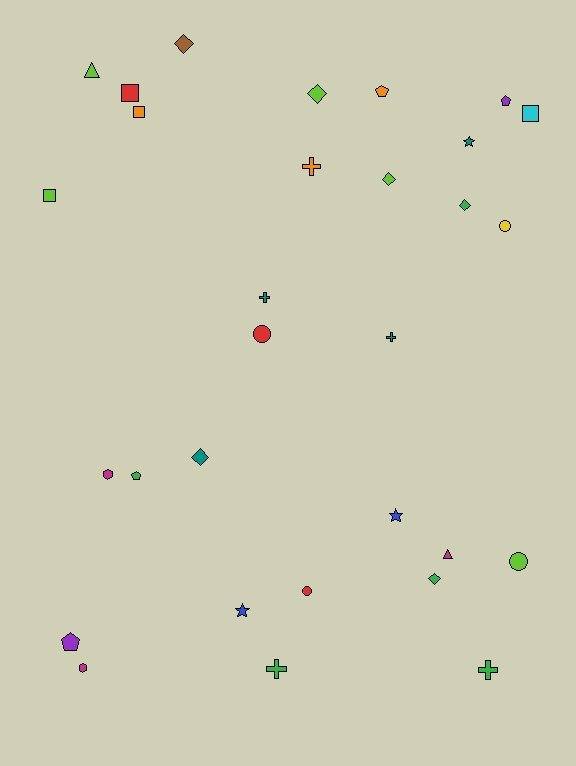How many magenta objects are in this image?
There are 3 magenta objects.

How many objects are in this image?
There are 30 objects.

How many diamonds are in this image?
There are 6 diamonds.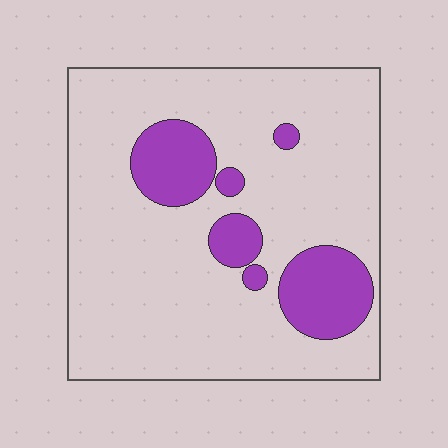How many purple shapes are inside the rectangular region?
6.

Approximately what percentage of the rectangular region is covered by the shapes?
Approximately 20%.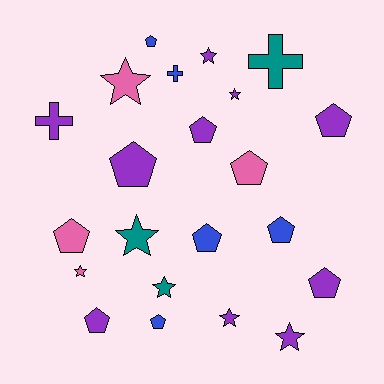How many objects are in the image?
There are 22 objects.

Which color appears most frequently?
Purple, with 10 objects.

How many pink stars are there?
There are 2 pink stars.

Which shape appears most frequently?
Pentagon, with 11 objects.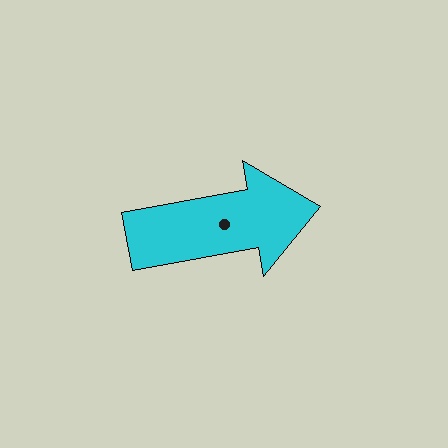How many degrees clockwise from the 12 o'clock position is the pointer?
Approximately 80 degrees.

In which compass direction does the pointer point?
East.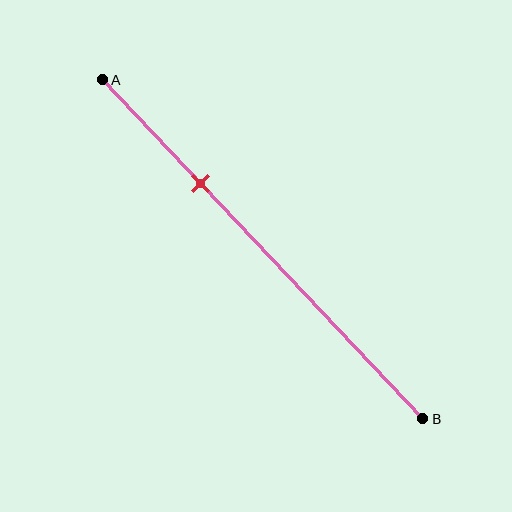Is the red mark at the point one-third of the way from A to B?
Yes, the mark is approximately at the one-third point.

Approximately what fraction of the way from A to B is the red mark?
The red mark is approximately 30% of the way from A to B.